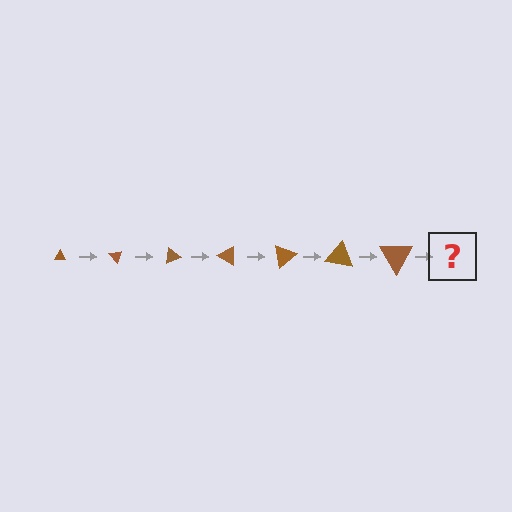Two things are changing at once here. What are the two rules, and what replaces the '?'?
The two rules are that the triangle grows larger each step and it rotates 50 degrees each step. The '?' should be a triangle, larger than the previous one and rotated 350 degrees from the start.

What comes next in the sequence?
The next element should be a triangle, larger than the previous one and rotated 350 degrees from the start.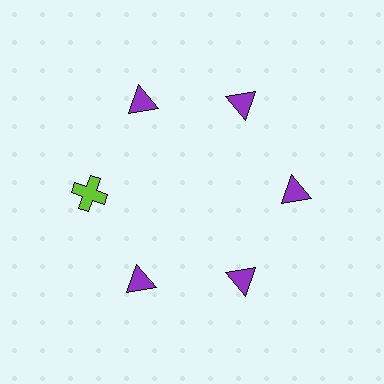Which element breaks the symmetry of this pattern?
The lime cross at roughly the 9 o'clock position breaks the symmetry. All other shapes are purple triangles.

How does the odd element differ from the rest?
It differs in both color (lime instead of purple) and shape (cross instead of triangle).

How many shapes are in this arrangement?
There are 6 shapes arranged in a ring pattern.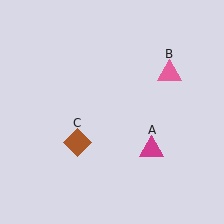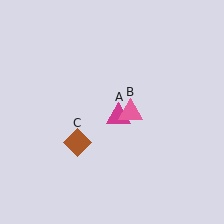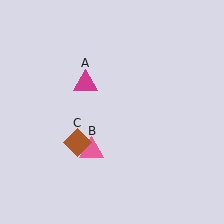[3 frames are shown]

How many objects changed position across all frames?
2 objects changed position: magenta triangle (object A), pink triangle (object B).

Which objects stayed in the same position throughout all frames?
Brown diamond (object C) remained stationary.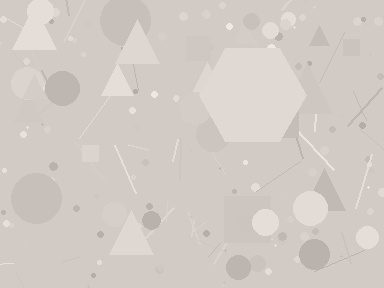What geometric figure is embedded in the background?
A hexagon is embedded in the background.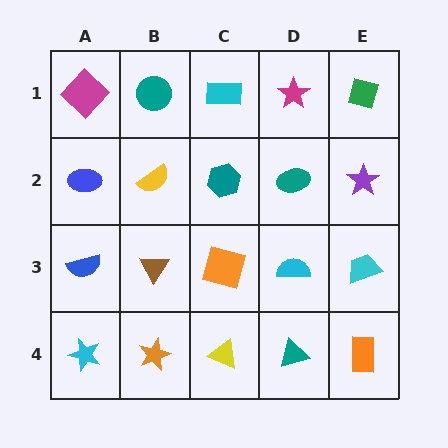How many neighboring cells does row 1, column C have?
3.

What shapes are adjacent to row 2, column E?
A green square (row 1, column E), a cyan trapezoid (row 3, column E), a teal ellipse (row 2, column D).